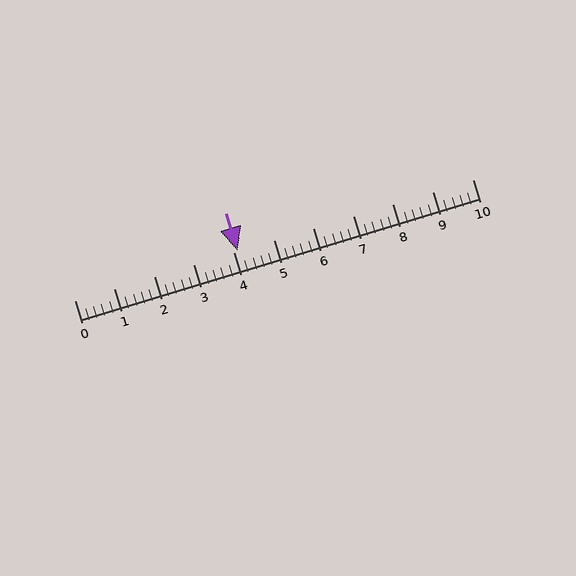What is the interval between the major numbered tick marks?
The major tick marks are spaced 1 units apart.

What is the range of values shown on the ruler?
The ruler shows values from 0 to 10.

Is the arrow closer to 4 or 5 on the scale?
The arrow is closer to 4.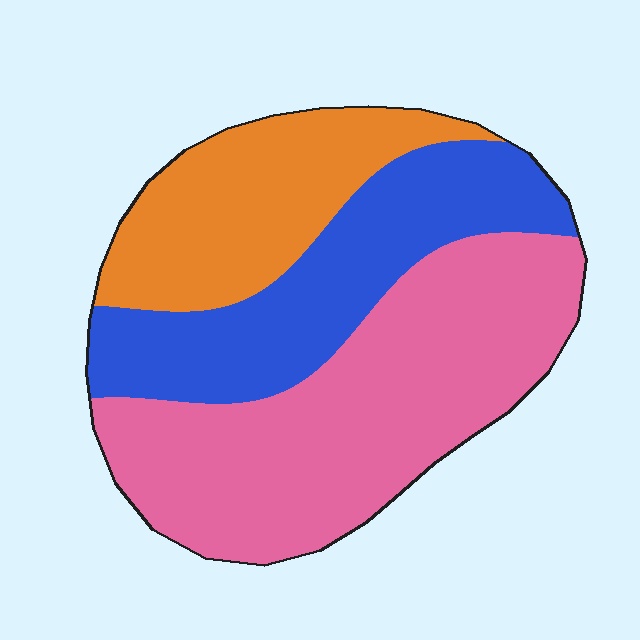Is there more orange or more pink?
Pink.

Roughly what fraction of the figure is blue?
Blue takes up between a sixth and a third of the figure.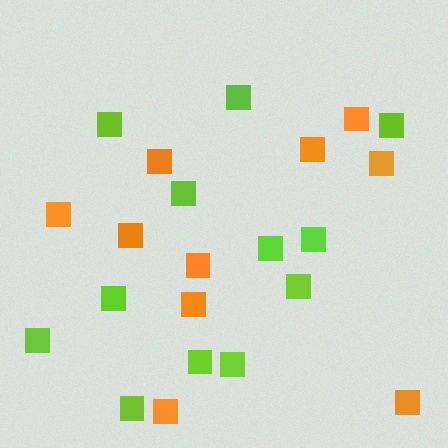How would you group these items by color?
There are 2 groups: one group of orange squares (10) and one group of lime squares (12).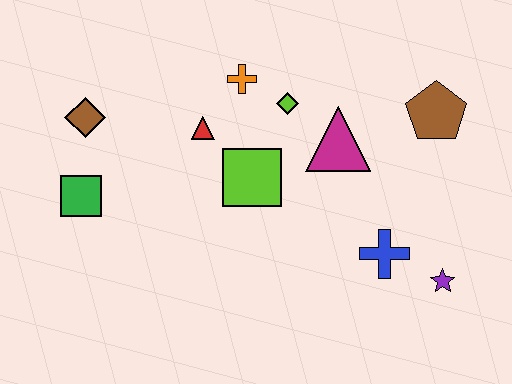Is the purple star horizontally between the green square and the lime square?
No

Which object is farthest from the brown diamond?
The purple star is farthest from the brown diamond.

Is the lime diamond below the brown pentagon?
No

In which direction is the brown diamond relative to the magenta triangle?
The brown diamond is to the left of the magenta triangle.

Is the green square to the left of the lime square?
Yes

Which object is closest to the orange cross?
The lime diamond is closest to the orange cross.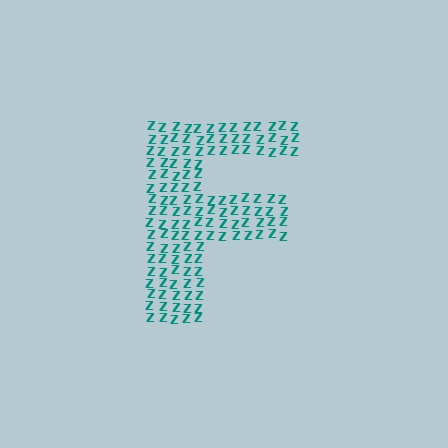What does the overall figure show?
The overall figure shows the letter F.